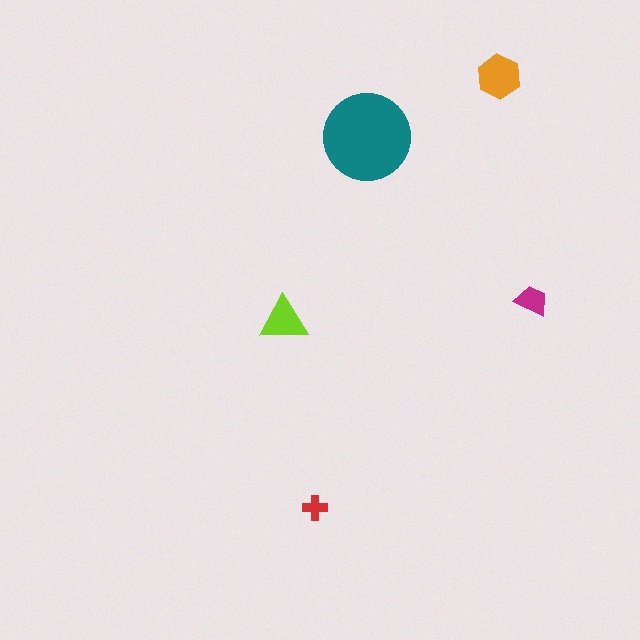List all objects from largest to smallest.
The teal circle, the orange hexagon, the lime triangle, the magenta trapezoid, the red cross.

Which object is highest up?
The orange hexagon is topmost.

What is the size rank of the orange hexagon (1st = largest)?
2nd.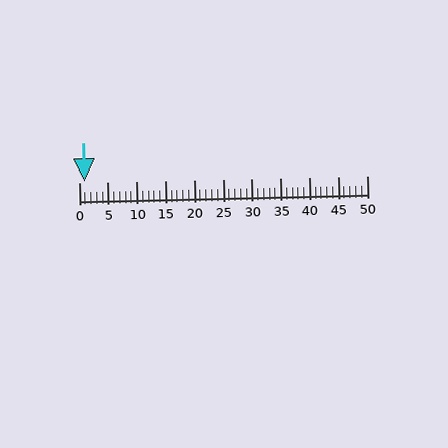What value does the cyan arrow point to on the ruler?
The cyan arrow points to approximately 1.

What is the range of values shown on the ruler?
The ruler shows values from 0 to 50.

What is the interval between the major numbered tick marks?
The major tick marks are spaced 5 units apart.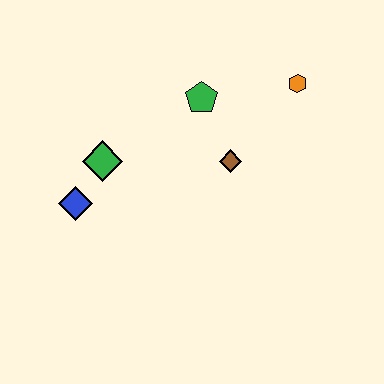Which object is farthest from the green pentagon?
The blue diamond is farthest from the green pentagon.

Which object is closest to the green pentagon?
The brown diamond is closest to the green pentagon.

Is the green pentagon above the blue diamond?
Yes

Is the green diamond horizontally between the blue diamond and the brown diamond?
Yes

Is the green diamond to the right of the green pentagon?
No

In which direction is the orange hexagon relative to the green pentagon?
The orange hexagon is to the right of the green pentagon.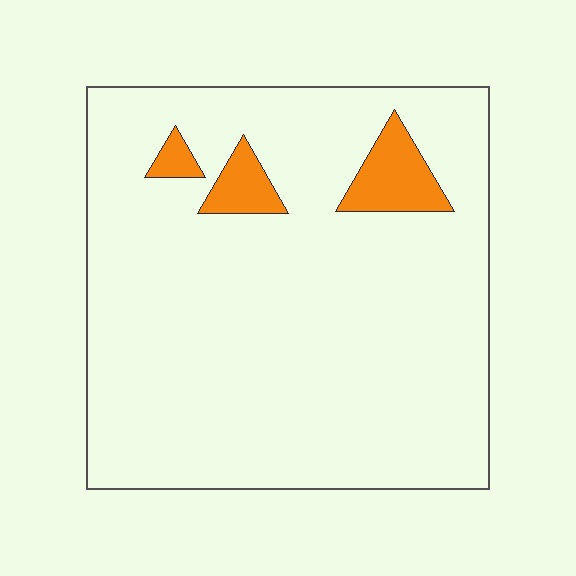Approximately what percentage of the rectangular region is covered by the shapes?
Approximately 5%.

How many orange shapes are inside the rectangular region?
3.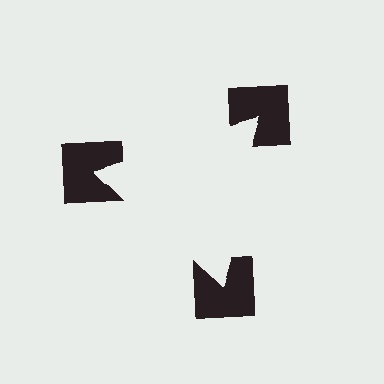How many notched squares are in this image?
There are 3 — one at each vertex of the illusory triangle.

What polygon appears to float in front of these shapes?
An illusory triangle — its edges are inferred from the aligned wedge cuts in the notched squares, not physically drawn.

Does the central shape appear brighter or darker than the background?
It typically appears slightly brighter than the background, even though no actual brightness change is drawn.